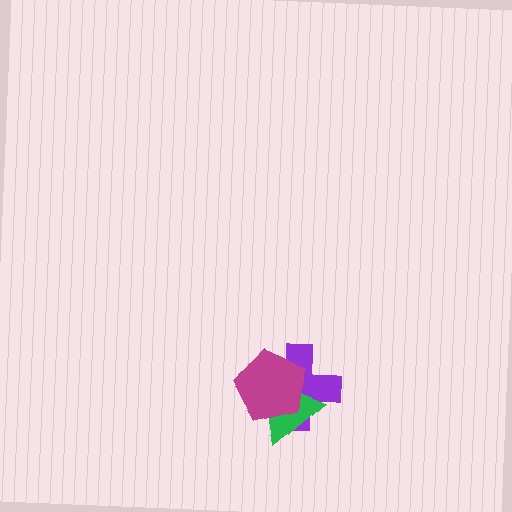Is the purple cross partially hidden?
Yes, it is partially covered by another shape.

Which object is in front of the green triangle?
The magenta pentagon is in front of the green triangle.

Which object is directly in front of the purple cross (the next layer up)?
The green triangle is directly in front of the purple cross.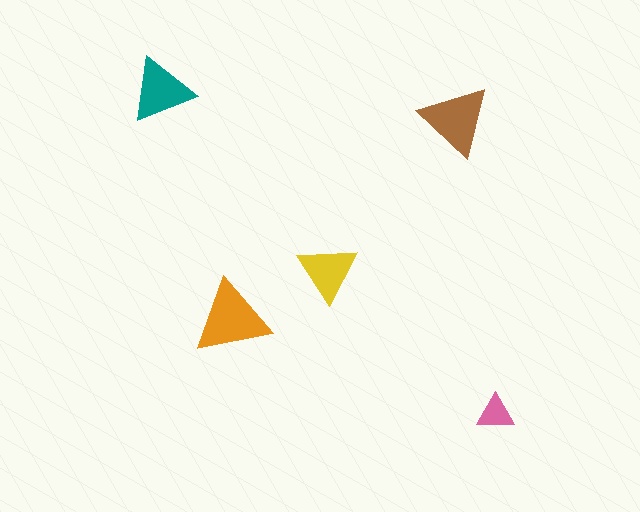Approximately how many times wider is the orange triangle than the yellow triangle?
About 1.5 times wider.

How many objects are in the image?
There are 5 objects in the image.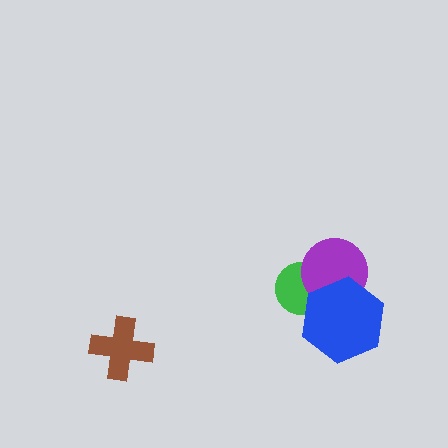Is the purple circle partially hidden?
Yes, it is partially covered by another shape.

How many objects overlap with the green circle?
2 objects overlap with the green circle.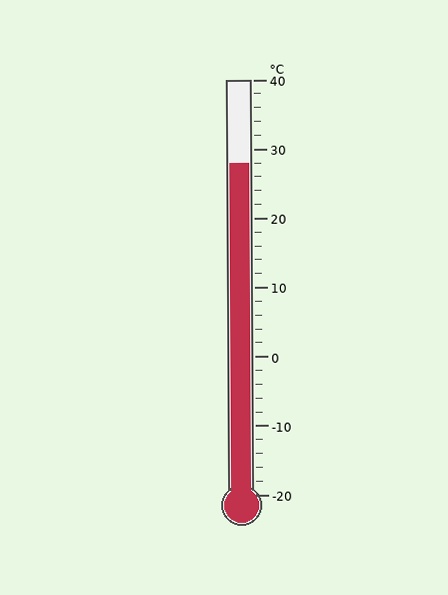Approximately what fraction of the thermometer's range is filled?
The thermometer is filled to approximately 80% of its range.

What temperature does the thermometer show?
The thermometer shows approximately 28°C.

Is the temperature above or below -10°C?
The temperature is above -10°C.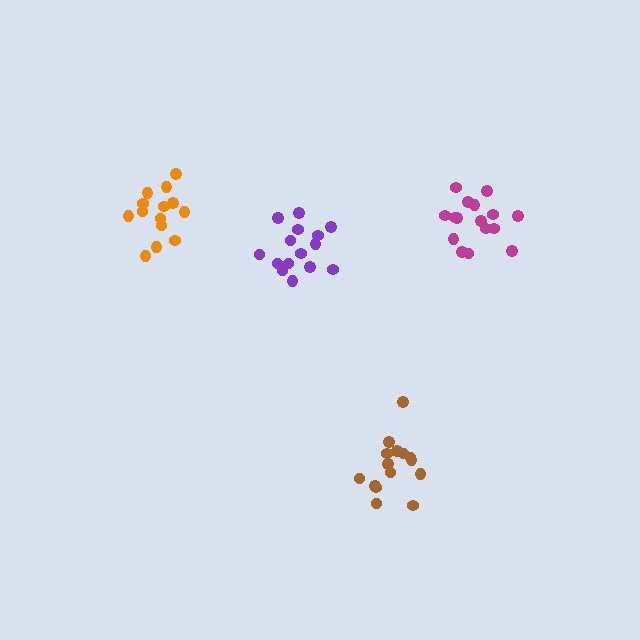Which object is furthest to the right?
The magenta cluster is rightmost.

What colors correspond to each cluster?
The clusters are colored: magenta, brown, orange, purple.